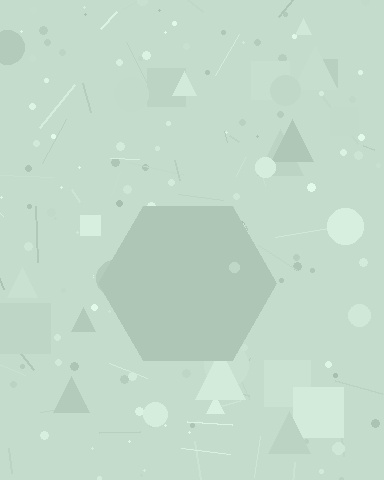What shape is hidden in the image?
A hexagon is hidden in the image.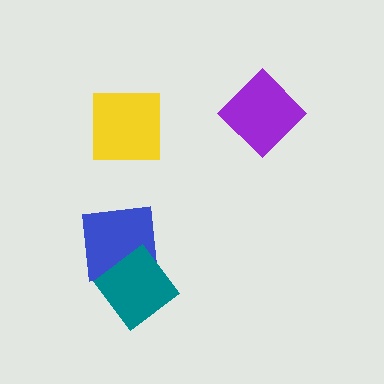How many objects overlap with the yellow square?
0 objects overlap with the yellow square.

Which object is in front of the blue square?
The teal diamond is in front of the blue square.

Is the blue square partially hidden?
Yes, it is partially covered by another shape.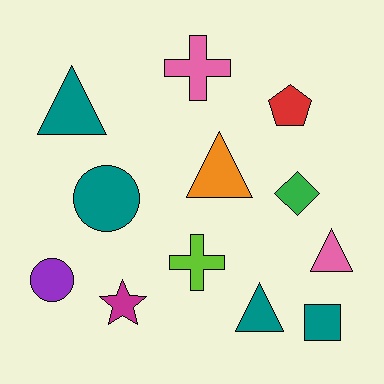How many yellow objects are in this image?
There are no yellow objects.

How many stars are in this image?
There is 1 star.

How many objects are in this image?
There are 12 objects.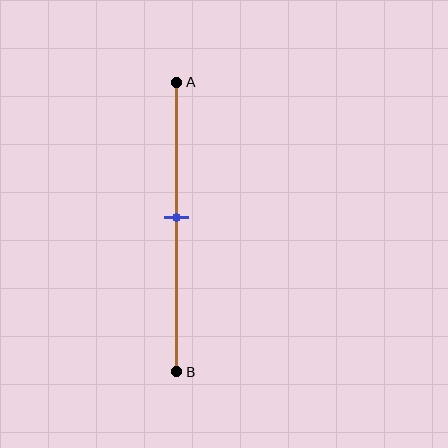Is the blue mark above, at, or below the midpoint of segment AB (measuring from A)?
The blue mark is above the midpoint of segment AB.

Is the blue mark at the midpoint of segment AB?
No, the mark is at about 45% from A, not at the 50% midpoint.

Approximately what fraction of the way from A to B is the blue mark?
The blue mark is approximately 45% of the way from A to B.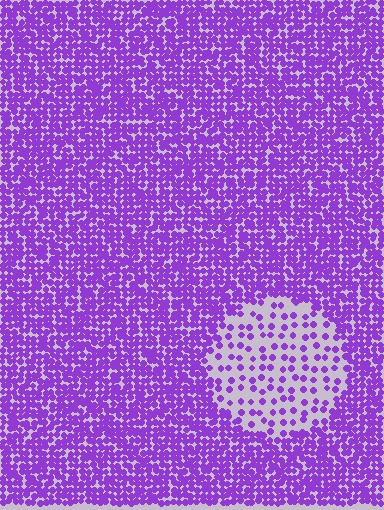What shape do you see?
I see a circle.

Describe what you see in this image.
The image contains small purple elements arranged at two different densities. A circle-shaped region is visible where the elements are less densely packed than the surrounding area.